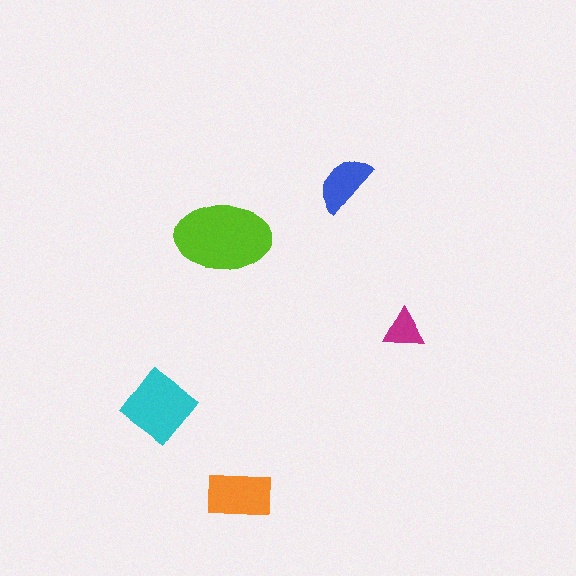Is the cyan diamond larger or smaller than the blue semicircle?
Larger.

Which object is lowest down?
The orange rectangle is bottommost.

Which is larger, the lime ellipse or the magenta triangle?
The lime ellipse.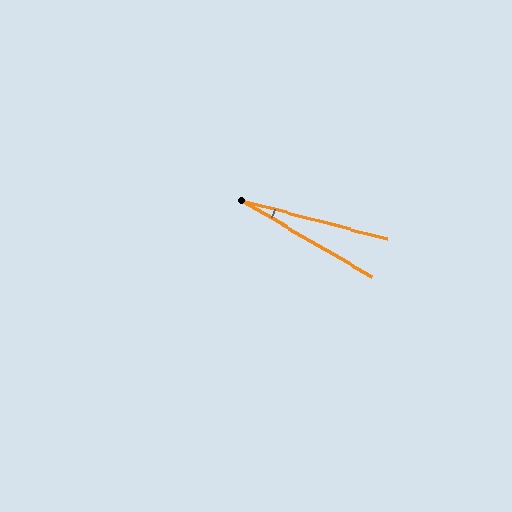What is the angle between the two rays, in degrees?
Approximately 16 degrees.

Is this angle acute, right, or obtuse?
It is acute.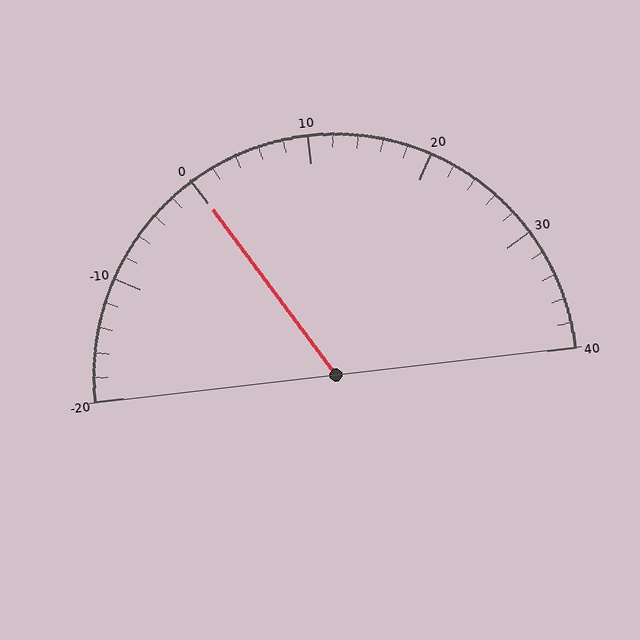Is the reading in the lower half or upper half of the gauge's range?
The reading is in the lower half of the range (-20 to 40).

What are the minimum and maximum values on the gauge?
The gauge ranges from -20 to 40.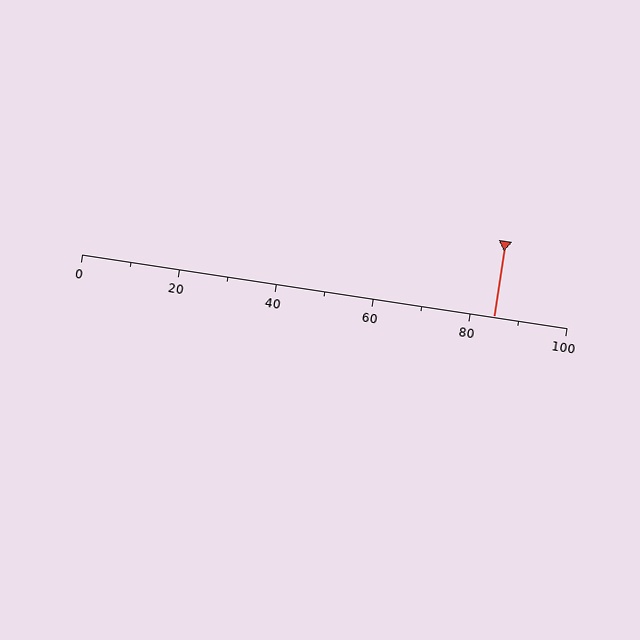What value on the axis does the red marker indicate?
The marker indicates approximately 85.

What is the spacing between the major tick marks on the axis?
The major ticks are spaced 20 apart.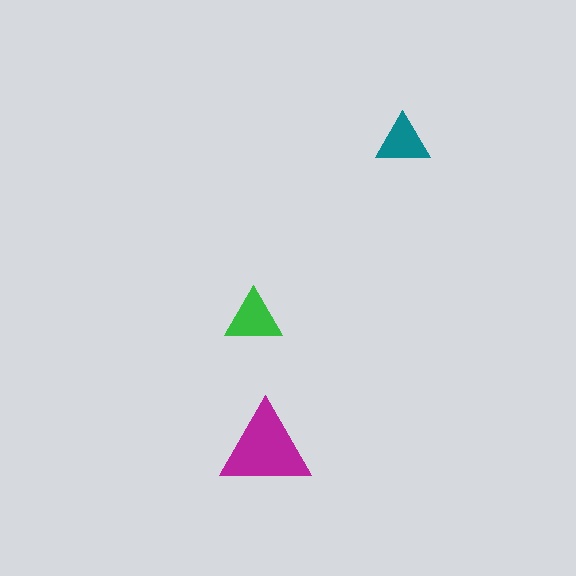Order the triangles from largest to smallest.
the magenta one, the green one, the teal one.